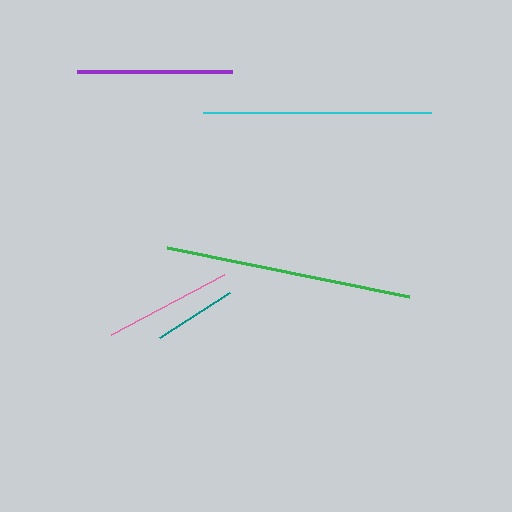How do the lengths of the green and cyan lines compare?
The green and cyan lines are approximately the same length.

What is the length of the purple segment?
The purple segment is approximately 154 pixels long.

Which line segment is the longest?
The green line is the longest at approximately 247 pixels.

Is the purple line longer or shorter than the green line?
The green line is longer than the purple line.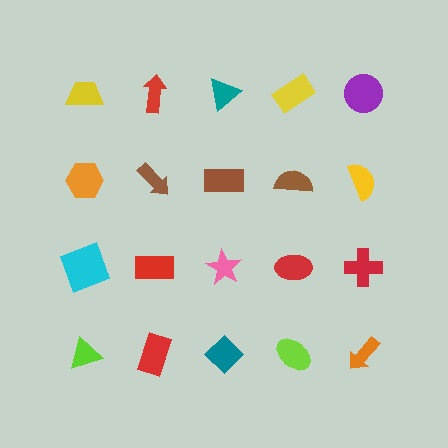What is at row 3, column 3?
A pink star.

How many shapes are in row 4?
5 shapes.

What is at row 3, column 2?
A red rectangle.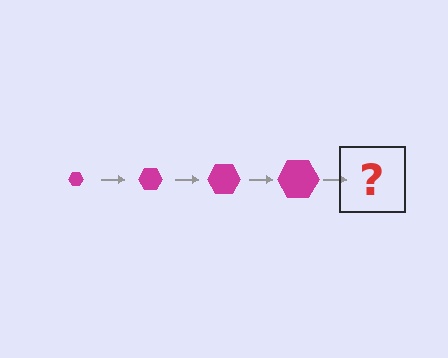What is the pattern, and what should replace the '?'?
The pattern is that the hexagon gets progressively larger each step. The '?' should be a magenta hexagon, larger than the previous one.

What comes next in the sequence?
The next element should be a magenta hexagon, larger than the previous one.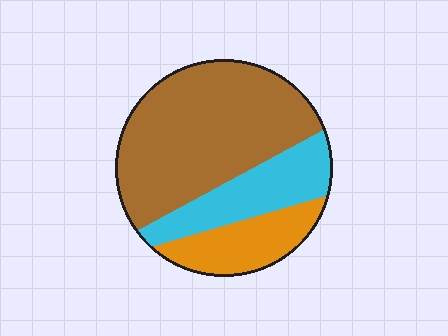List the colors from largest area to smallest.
From largest to smallest: brown, cyan, orange.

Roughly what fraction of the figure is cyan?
Cyan takes up about one quarter (1/4) of the figure.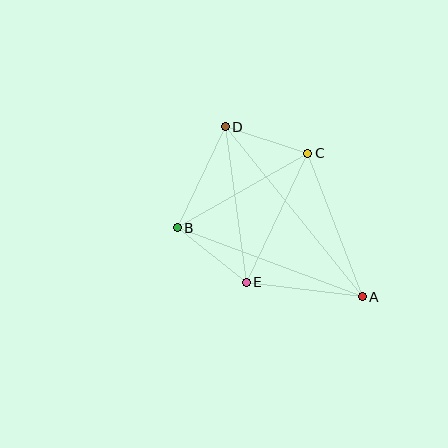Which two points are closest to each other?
Points C and D are closest to each other.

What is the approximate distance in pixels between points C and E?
The distance between C and E is approximately 143 pixels.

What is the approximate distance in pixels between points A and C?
The distance between A and C is approximately 153 pixels.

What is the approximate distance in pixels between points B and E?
The distance between B and E is approximately 88 pixels.